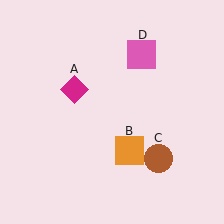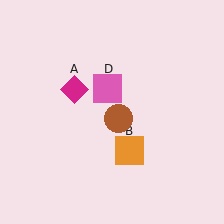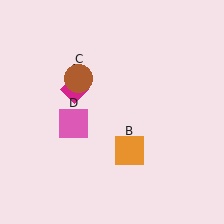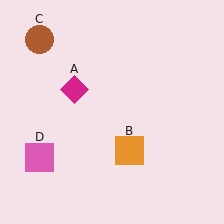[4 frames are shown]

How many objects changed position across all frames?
2 objects changed position: brown circle (object C), pink square (object D).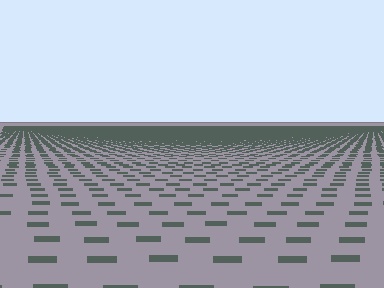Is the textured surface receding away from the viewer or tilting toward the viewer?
The surface is receding away from the viewer. Texture elements get smaller and denser toward the top.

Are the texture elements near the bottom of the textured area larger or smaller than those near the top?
Larger. Near the bottom, elements are closer to the viewer and appear at a bigger on-screen size.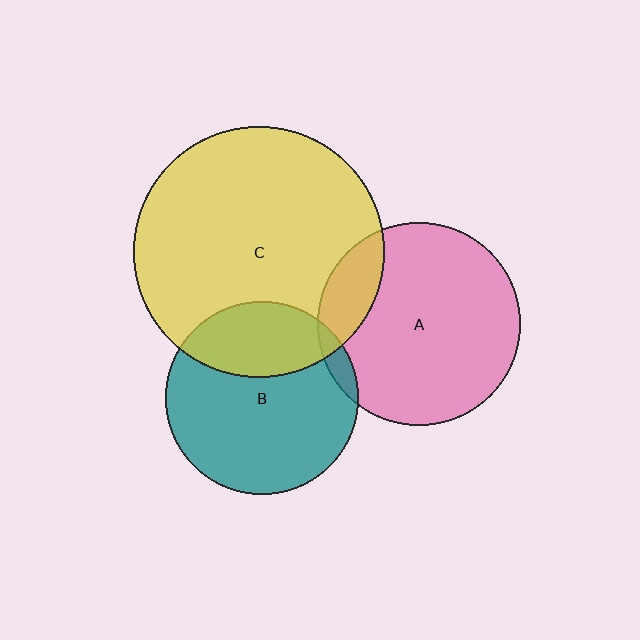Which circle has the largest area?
Circle C (yellow).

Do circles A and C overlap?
Yes.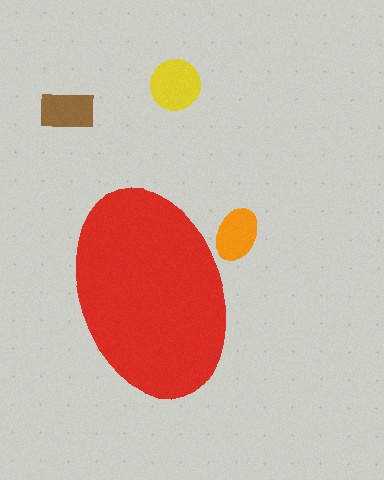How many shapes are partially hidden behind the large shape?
1 shape is partially hidden.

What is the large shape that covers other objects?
A red ellipse.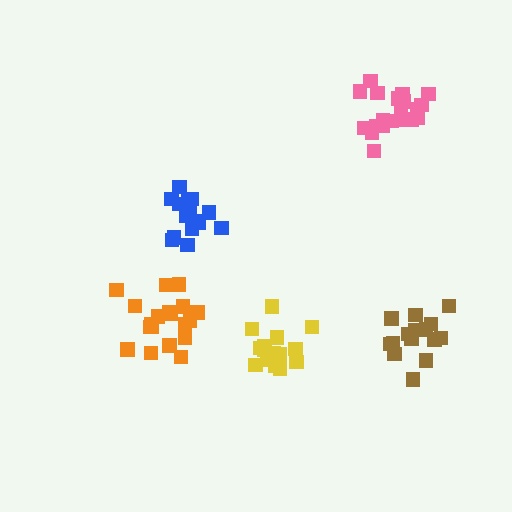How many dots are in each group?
Group 1: 20 dots, Group 2: 21 dots, Group 3: 15 dots, Group 4: 16 dots, Group 5: 17 dots (89 total).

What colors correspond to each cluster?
The clusters are colored: orange, pink, brown, yellow, blue.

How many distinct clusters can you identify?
There are 5 distinct clusters.